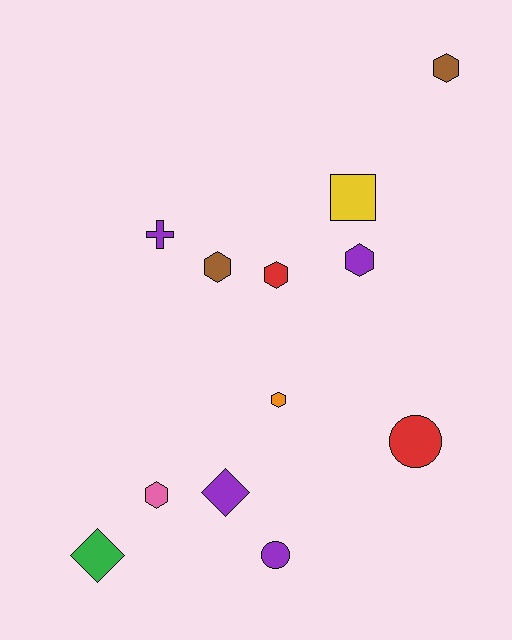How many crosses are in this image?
There is 1 cross.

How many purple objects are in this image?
There are 4 purple objects.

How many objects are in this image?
There are 12 objects.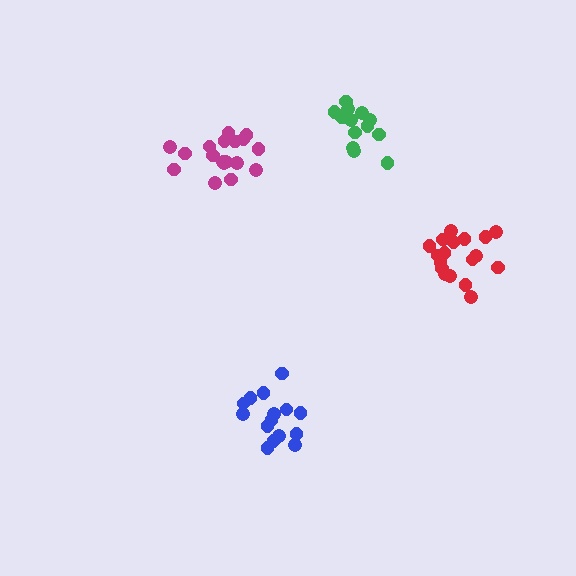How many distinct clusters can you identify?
There are 4 distinct clusters.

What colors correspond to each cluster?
The clusters are colored: red, green, magenta, blue.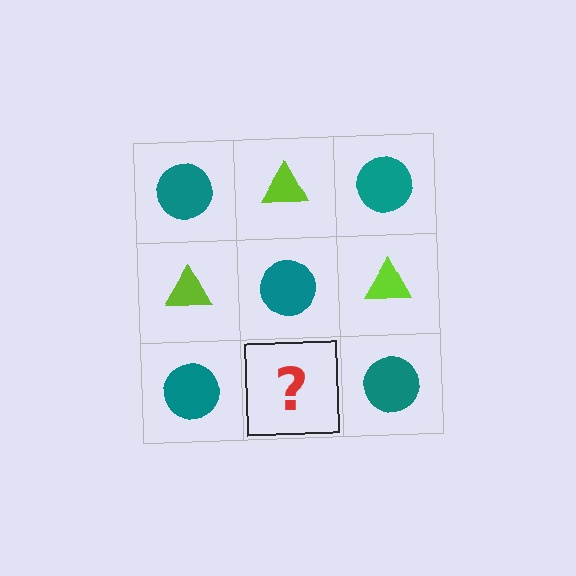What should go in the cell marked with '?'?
The missing cell should contain a lime triangle.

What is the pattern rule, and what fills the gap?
The rule is that it alternates teal circle and lime triangle in a checkerboard pattern. The gap should be filled with a lime triangle.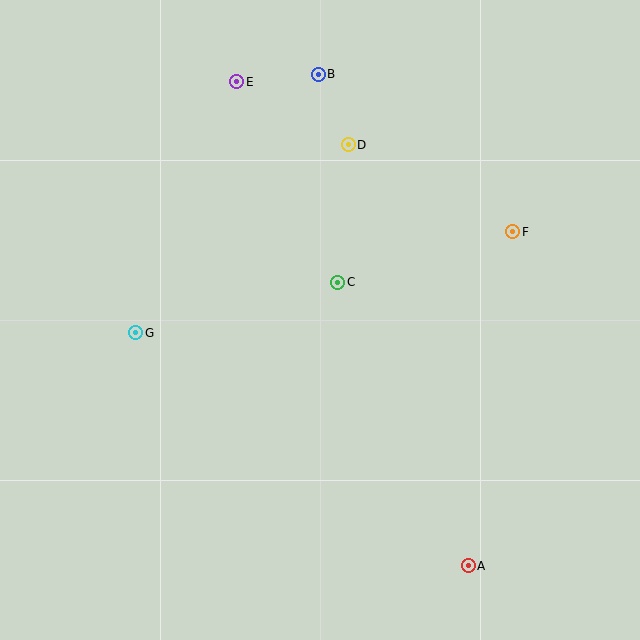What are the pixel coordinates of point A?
Point A is at (468, 566).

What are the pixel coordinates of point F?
Point F is at (513, 232).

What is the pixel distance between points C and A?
The distance between C and A is 312 pixels.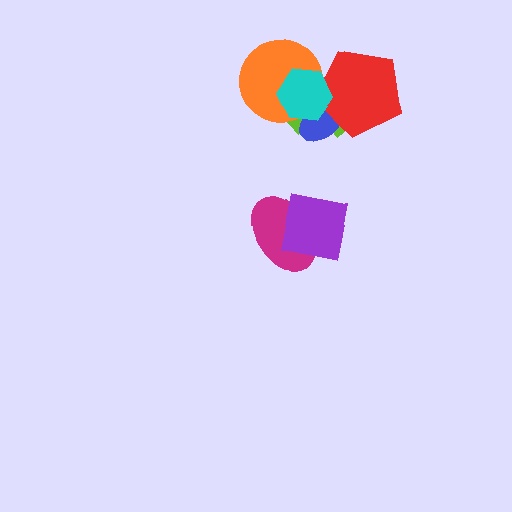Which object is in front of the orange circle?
The cyan hexagon is in front of the orange circle.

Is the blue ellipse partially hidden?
Yes, it is partially covered by another shape.